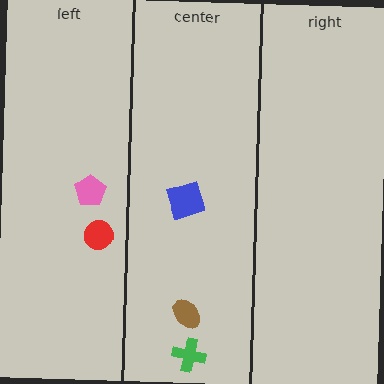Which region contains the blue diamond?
The center region.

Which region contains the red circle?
The left region.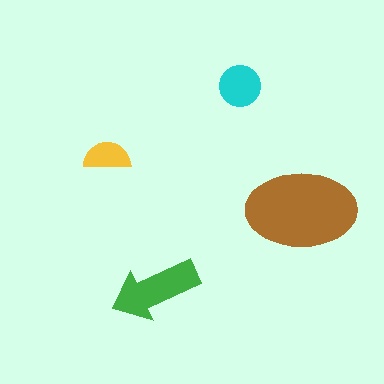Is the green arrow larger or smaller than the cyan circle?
Larger.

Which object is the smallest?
The yellow semicircle.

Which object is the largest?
The brown ellipse.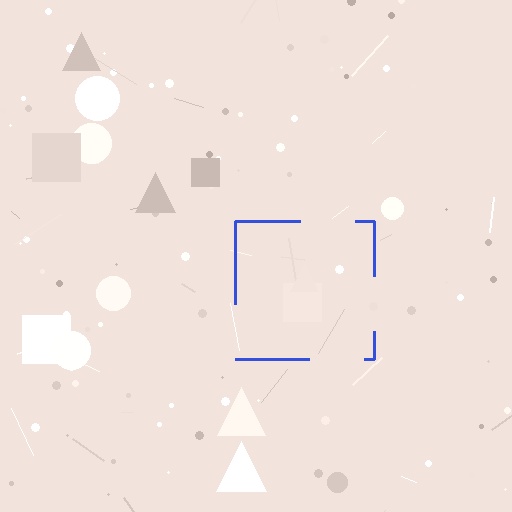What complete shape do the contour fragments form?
The contour fragments form a square.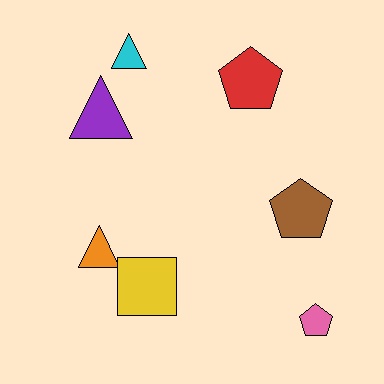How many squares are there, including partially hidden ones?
There is 1 square.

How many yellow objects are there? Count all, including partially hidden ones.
There is 1 yellow object.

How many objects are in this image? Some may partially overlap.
There are 7 objects.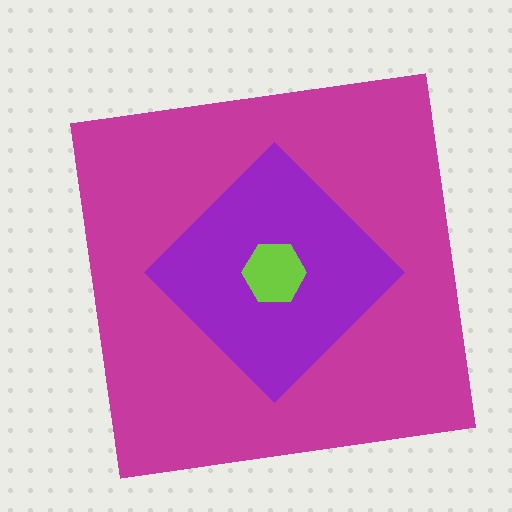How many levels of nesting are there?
3.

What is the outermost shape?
The magenta square.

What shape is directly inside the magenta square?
The purple diamond.